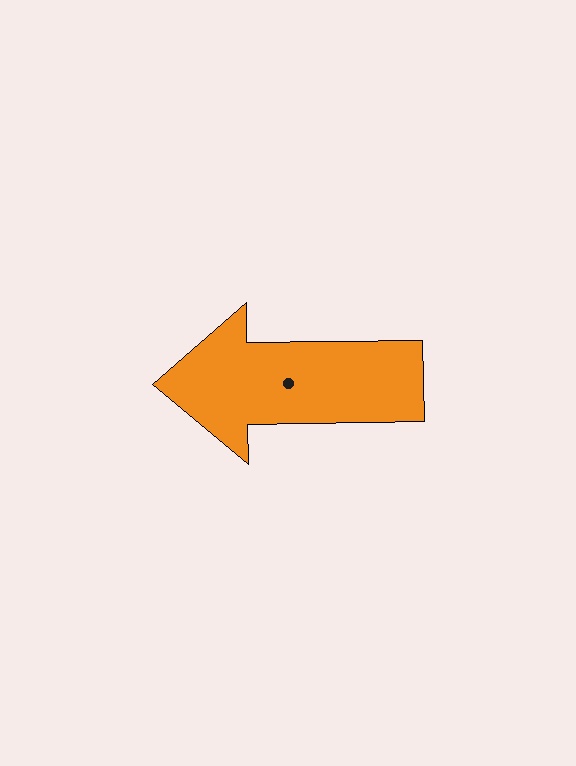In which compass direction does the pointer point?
West.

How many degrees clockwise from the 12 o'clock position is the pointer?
Approximately 269 degrees.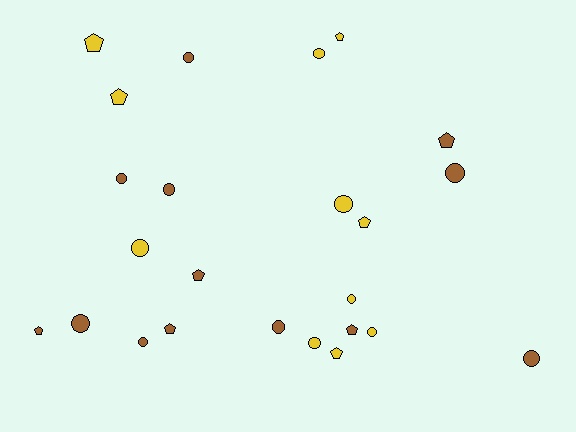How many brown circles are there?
There are 8 brown circles.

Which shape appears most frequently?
Circle, with 14 objects.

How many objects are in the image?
There are 24 objects.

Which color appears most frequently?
Brown, with 13 objects.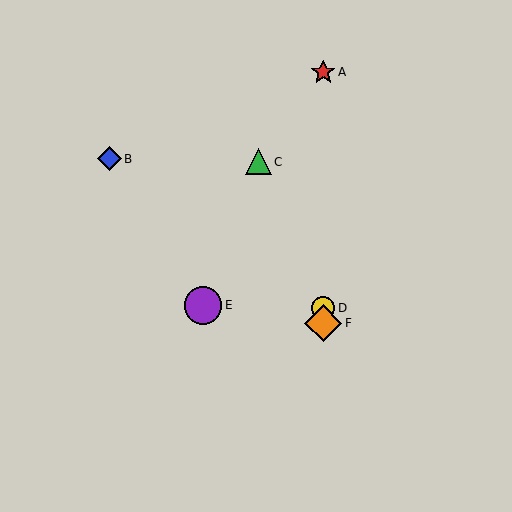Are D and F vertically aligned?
Yes, both are at x≈323.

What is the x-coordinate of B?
Object B is at x≈109.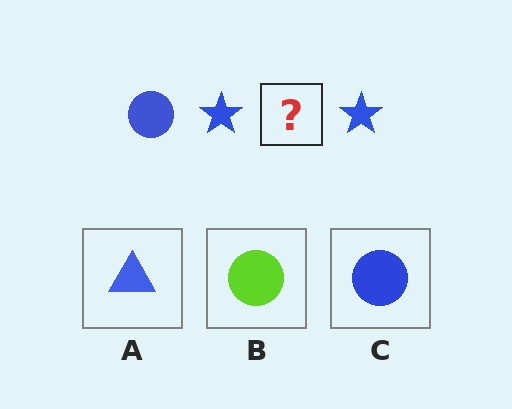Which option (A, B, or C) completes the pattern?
C.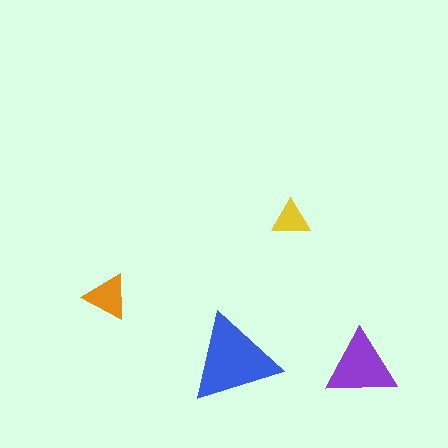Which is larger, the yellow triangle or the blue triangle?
The blue one.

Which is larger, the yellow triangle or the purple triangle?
The purple one.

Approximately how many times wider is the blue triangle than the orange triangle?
About 2 times wider.